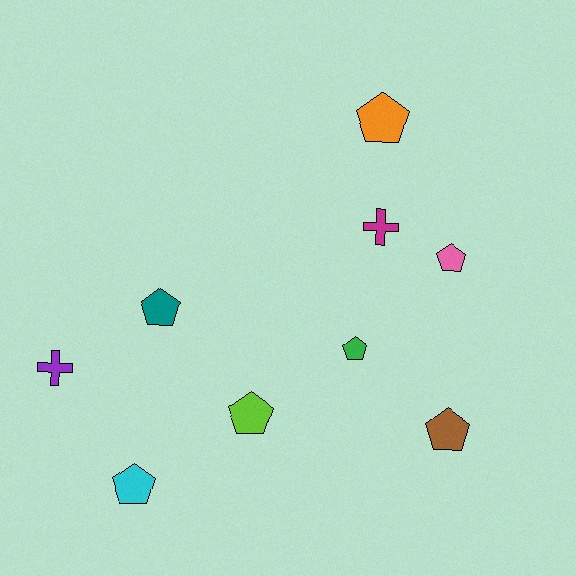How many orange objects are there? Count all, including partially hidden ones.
There is 1 orange object.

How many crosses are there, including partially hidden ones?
There are 2 crosses.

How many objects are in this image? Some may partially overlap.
There are 9 objects.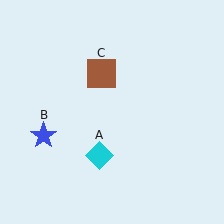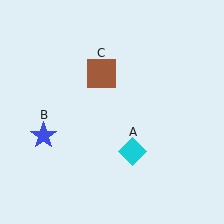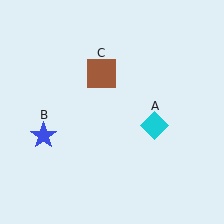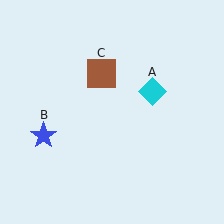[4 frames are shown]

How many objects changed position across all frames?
1 object changed position: cyan diamond (object A).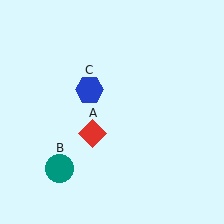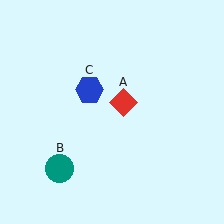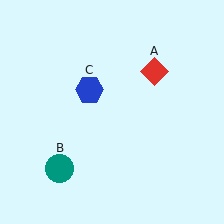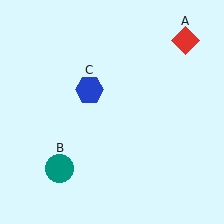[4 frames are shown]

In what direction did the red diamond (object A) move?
The red diamond (object A) moved up and to the right.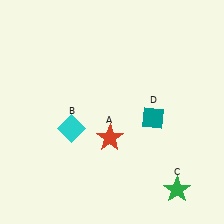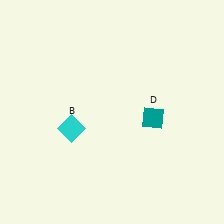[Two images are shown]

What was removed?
The red star (A), the green star (C) were removed in Image 2.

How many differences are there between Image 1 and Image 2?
There are 2 differences between the two images.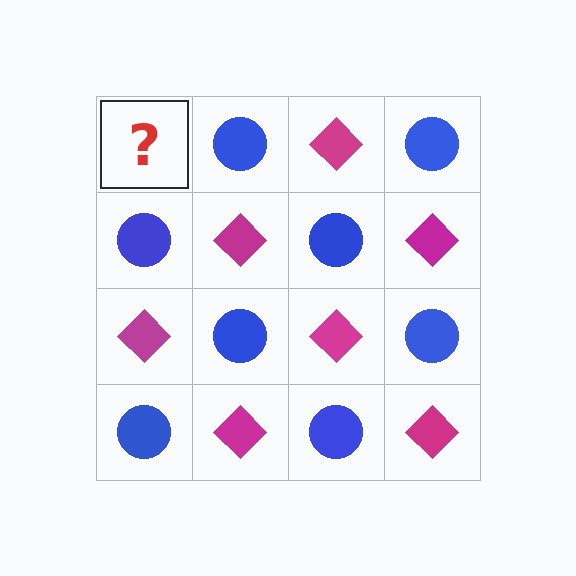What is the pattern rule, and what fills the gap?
The rule is that it alternates magenta diamond and blue circle in a checkerboard pattern. The gap should be filled with a magenta diamond.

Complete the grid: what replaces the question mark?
The question mark should be replaced with a magenta diamond.